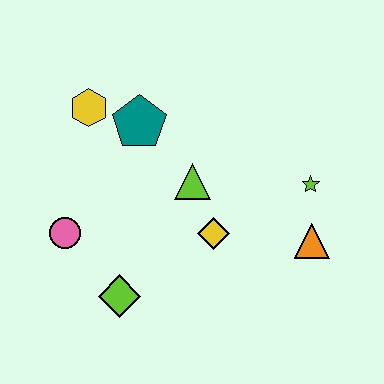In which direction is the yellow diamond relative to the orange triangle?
The yellow diamond is to the left of the orange triangle.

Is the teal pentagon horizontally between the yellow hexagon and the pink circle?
No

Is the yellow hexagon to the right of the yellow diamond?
No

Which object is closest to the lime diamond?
The pink circle is closest to the lime diamond.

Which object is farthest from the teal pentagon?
The orange triangle is farthest from the teal pentagon.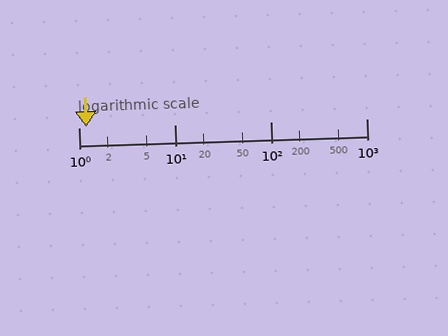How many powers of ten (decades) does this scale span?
The scale spans 3 decades, from 1 to 1000.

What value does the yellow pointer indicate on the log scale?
The pointer indicates approximately 1.2.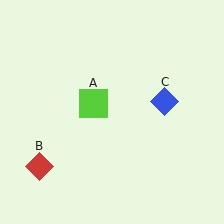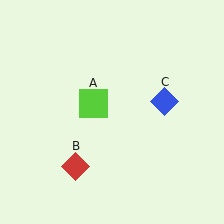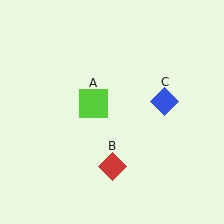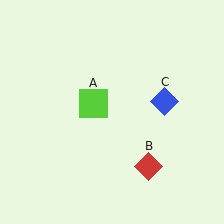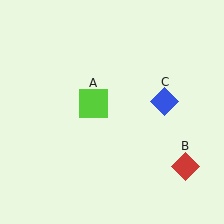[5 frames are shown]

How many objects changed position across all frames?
1 object changed position: red diamond (object B).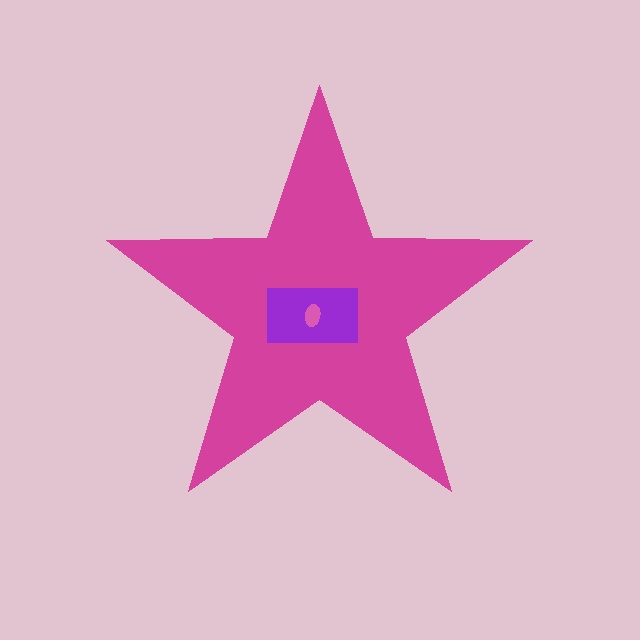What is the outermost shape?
The magenta star.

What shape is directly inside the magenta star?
The purple rectangle.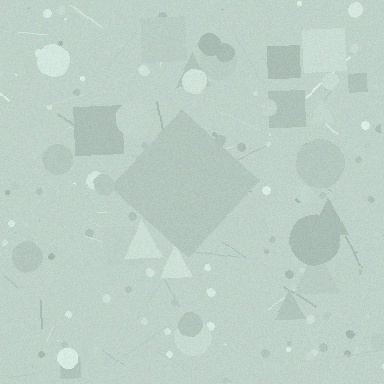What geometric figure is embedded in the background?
A diamond is embedded in the background.